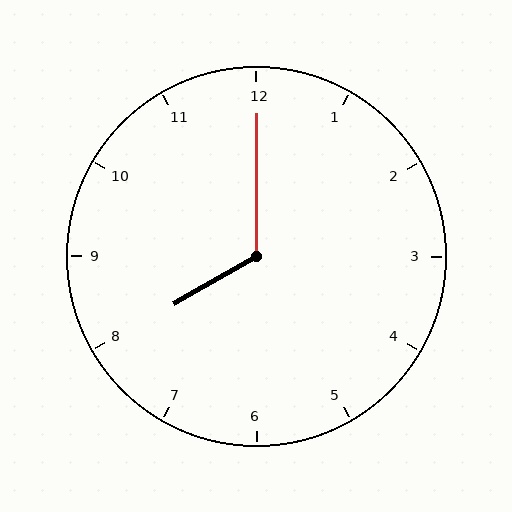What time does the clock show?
8:00.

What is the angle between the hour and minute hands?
Approximately 120 degrees.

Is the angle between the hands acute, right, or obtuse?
It is obtuse.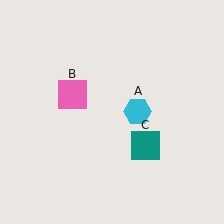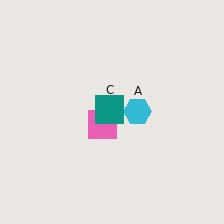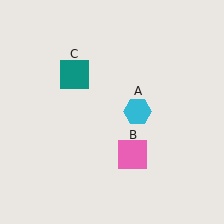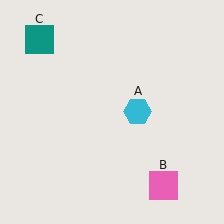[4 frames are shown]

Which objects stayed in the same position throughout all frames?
Cyan hexagon (object A) remained stationary.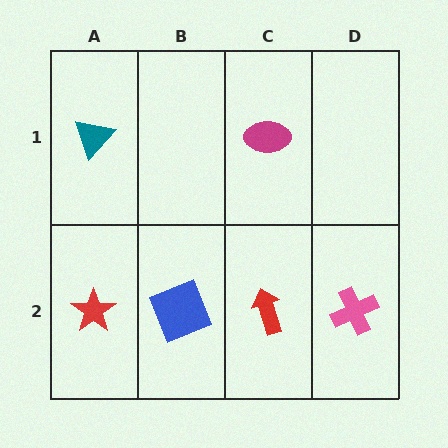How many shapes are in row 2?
4 shapes.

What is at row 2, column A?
A red star.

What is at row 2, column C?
A red arrow.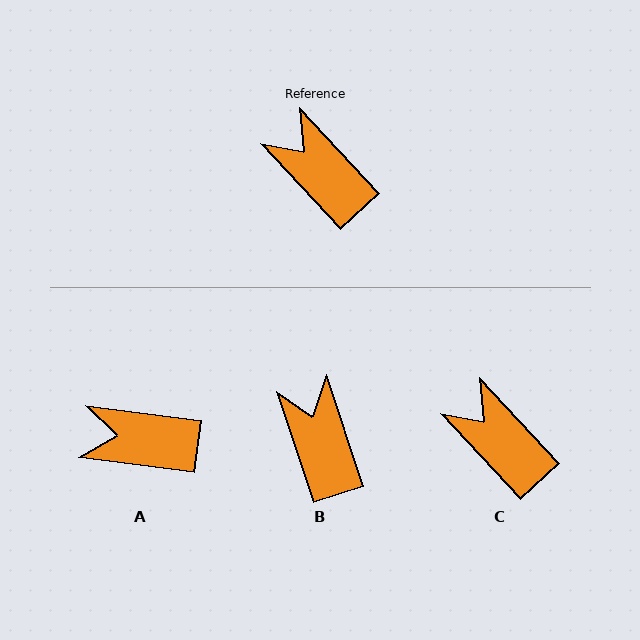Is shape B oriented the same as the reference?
No, it is off by about 25 degrees.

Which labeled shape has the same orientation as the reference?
C.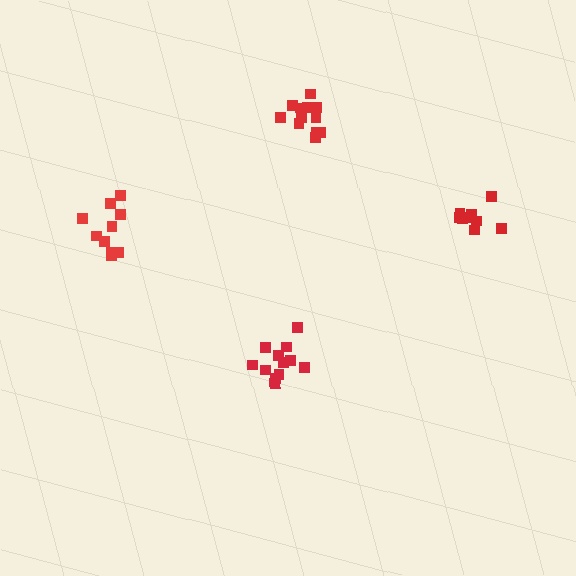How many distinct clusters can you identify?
There are 4 distinct clusters.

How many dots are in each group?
Group 1: 12 dots, Group 2: 10 dots, Group 3: 12 dots, Group 4: 10 dots (44 total).